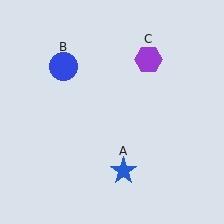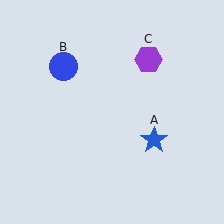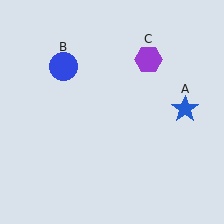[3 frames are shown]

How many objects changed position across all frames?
1 object changed position: blue star (object A).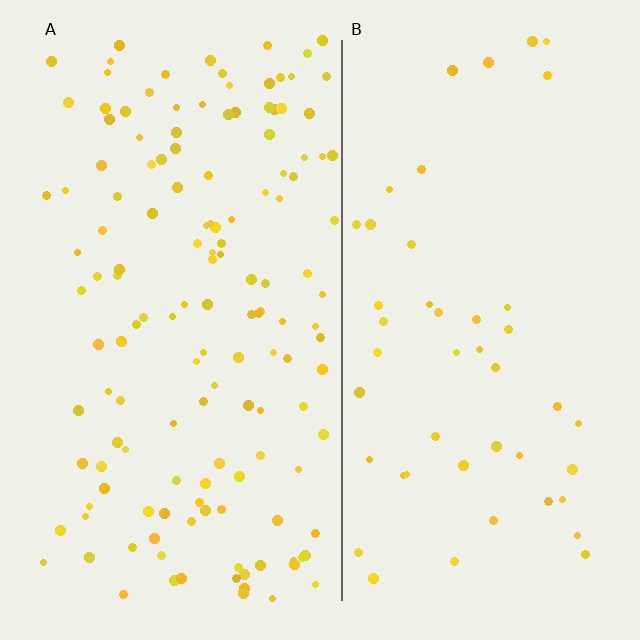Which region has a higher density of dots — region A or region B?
A (the left).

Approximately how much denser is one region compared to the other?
Approximately 3.0× — region A over region B.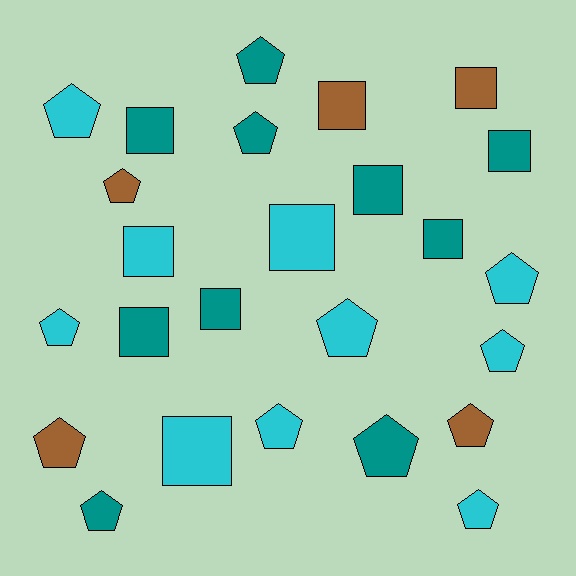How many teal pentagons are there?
There are 4 teal pentagons.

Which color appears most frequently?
Teal, with 10 objects.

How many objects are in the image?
There are 25 objects.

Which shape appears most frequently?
Pentagon, with 14 objects.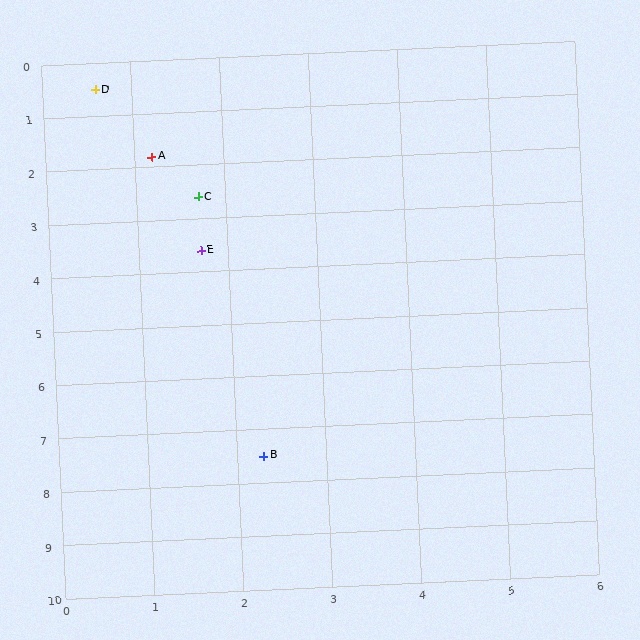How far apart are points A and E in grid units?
Points A and E are about 1.9 grid units apart.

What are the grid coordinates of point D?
Point D is at approximately (0.6, 0.5).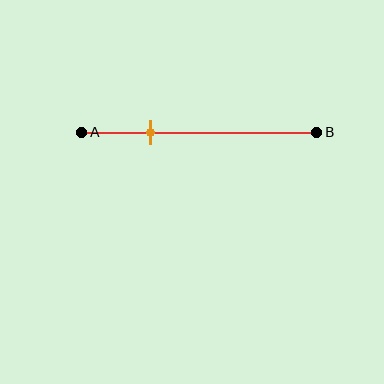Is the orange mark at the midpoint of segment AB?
No, the mark is at about 30% from A, not at the 50% midpoint.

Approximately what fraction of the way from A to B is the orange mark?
The orange mark is approximately 30% of the way from A to B.